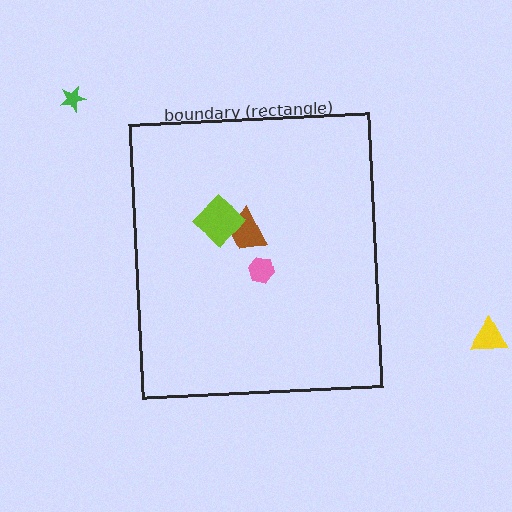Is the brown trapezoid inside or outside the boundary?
Inside.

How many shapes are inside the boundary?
3 inside, 2 outside.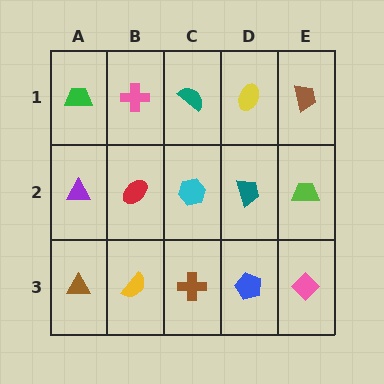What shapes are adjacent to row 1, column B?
A red ellipse (row 2, column B), a green trapezoid (row 1, column A), a teal semicircle (row 1, column C).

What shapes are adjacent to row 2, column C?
A teal semicircle (row 1, column C), a brown cross (row 3, column C), a red ellipse (row 2, column B), a teal trapezoid (row 2, column D).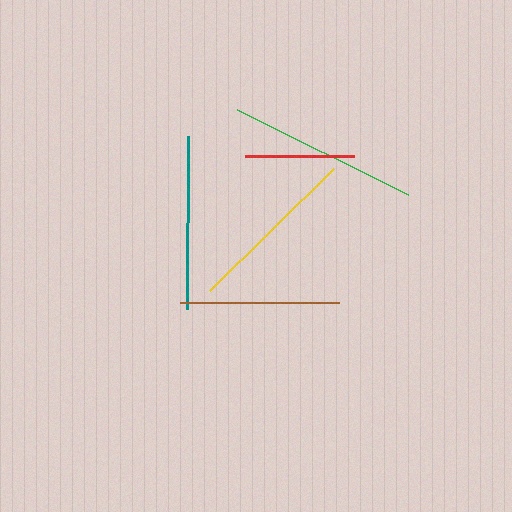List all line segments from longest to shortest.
From longest to shortest: green, yellow, teal, brown, red.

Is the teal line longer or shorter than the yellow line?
The yellow line is longer than the teal line.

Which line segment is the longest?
The green line is the longest at approximately 191 pixels.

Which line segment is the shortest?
The red line is the shortest at approximately 109 pixels.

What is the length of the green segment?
The green segment is approximately 191 pixels long.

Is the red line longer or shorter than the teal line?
The teal line is longer than the red line.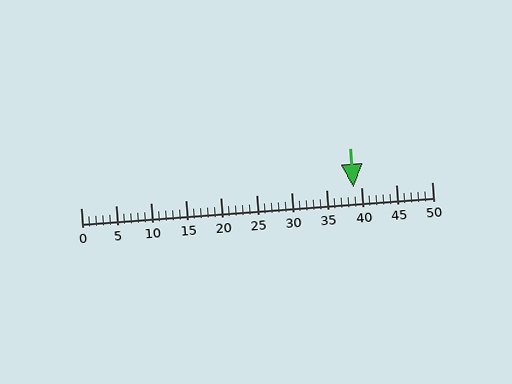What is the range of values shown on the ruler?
The ruler shows values from 0 to 50.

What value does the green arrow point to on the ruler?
The green arrow points to approximately 39.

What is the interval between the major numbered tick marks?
The major tick marks are spaced 5 units apart.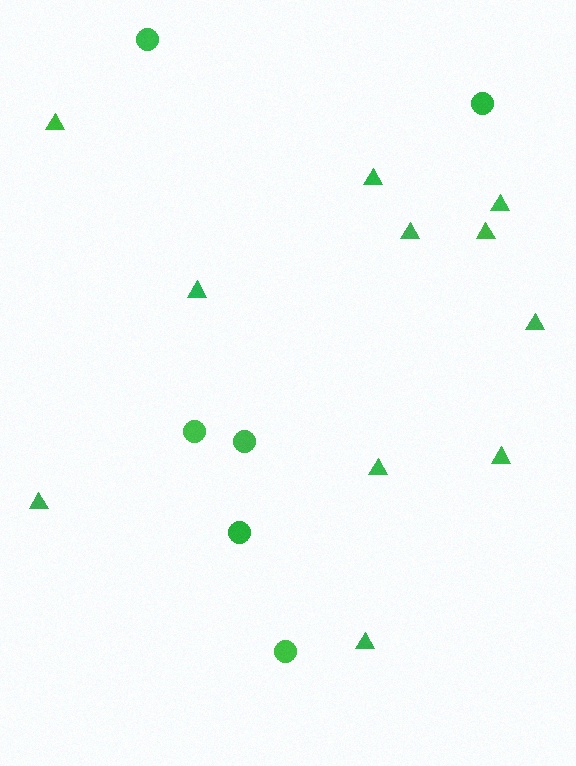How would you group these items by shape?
There are 2 groups: one group of triangles (11) and one group of circles (6).